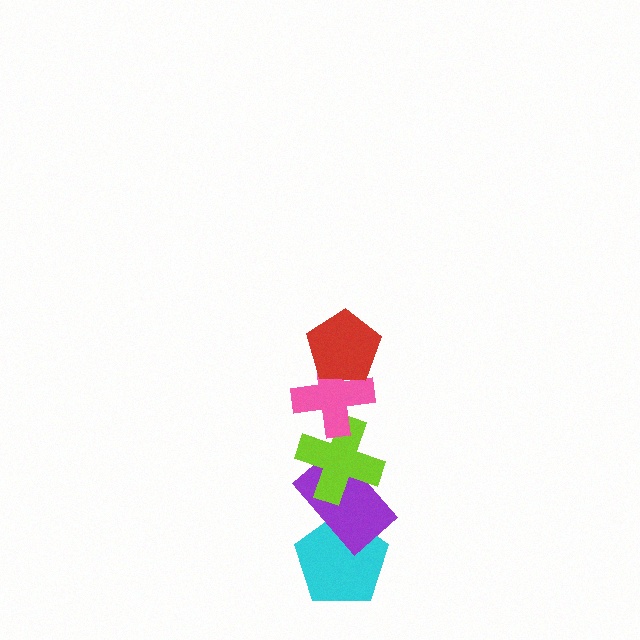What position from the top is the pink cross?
The pink cross is 2nd from the top.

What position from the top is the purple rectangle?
The purple rectangle is 4th from the top.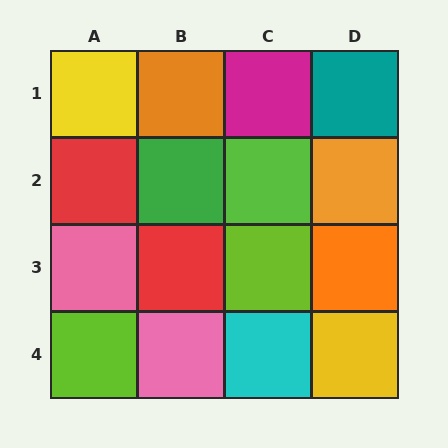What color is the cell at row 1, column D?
Teal.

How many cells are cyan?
1 cell is cyan.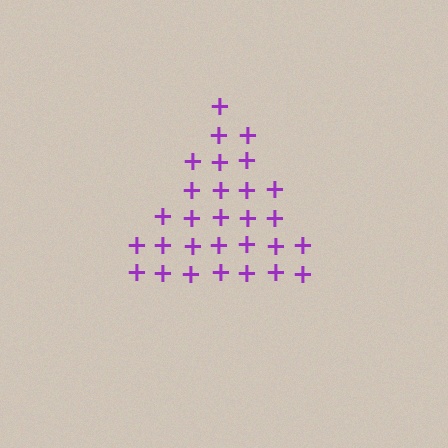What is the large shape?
The large shape is a triangle.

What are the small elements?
The small elements are plus signs.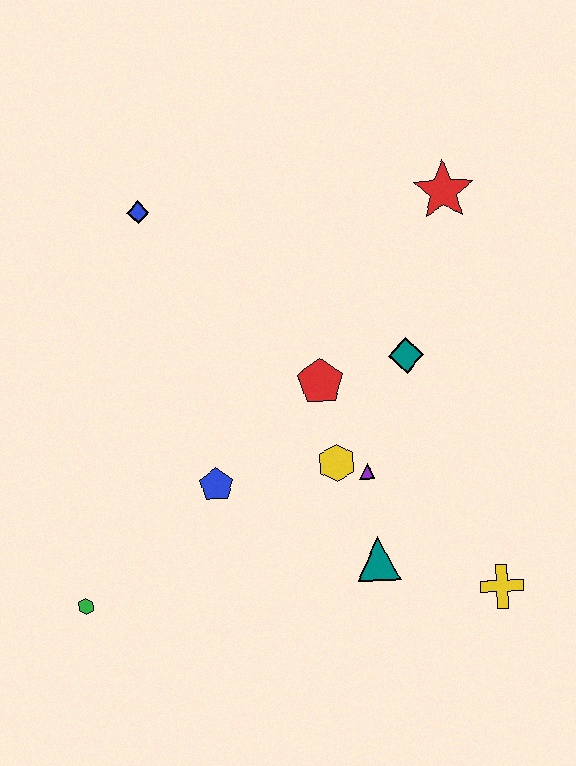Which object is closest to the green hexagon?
The blue pentagon is closest to the green hexagon.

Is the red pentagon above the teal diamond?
No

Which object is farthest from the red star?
The green hexagon is farthest from the red star.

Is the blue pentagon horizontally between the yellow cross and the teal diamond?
No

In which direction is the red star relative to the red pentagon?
The red star is above the red pentagon.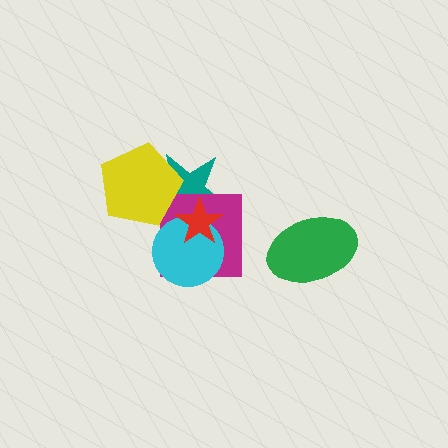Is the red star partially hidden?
No, no other shape covers it.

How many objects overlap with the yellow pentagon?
1 object overlaps with the yellow pentagon.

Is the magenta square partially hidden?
Yes, it is partially covered by another shape.